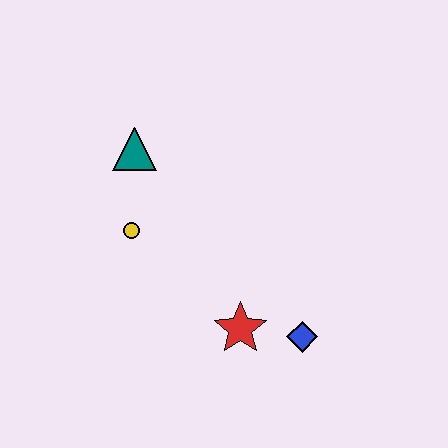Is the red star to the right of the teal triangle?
Yes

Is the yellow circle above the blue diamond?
Yes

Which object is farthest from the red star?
The teal triangle is farthest from the red star.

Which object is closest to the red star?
The blue diamond is closest to the red star.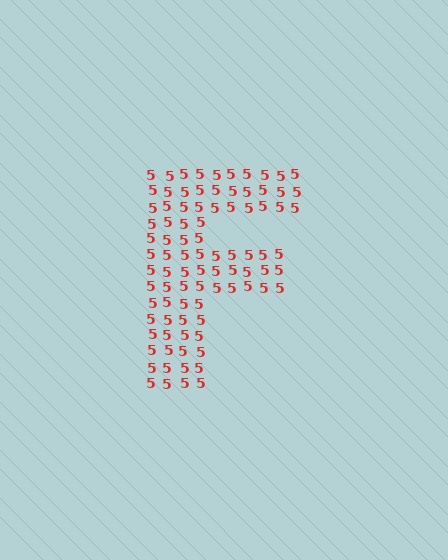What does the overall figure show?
The overall figure shows the letter F.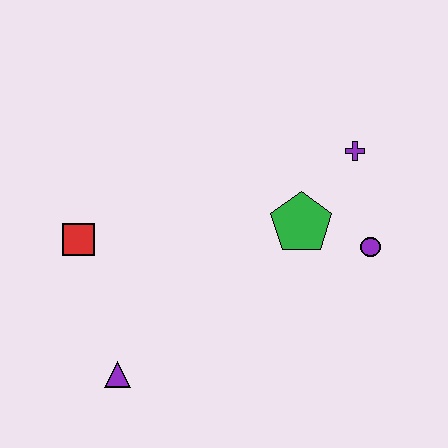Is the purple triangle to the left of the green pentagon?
Yes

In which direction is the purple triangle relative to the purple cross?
The purple triangle is to the left of the purple cross.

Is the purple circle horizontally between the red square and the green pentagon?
No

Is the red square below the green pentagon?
Yes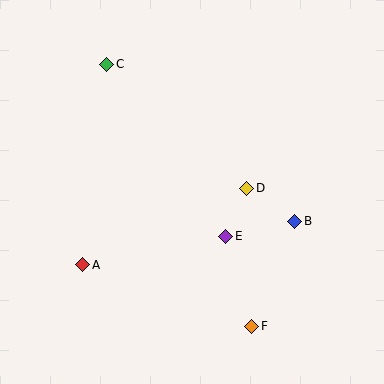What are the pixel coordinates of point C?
Point C is at (107, 64).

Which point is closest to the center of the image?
Point D at (247, 188) is closest to the center.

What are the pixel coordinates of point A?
Point A is at (83, 265).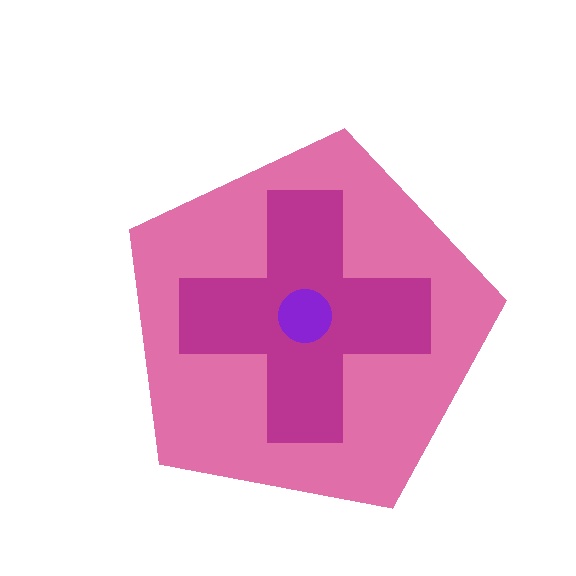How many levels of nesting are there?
3.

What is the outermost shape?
The pink pentagon.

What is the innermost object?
The purple circle.